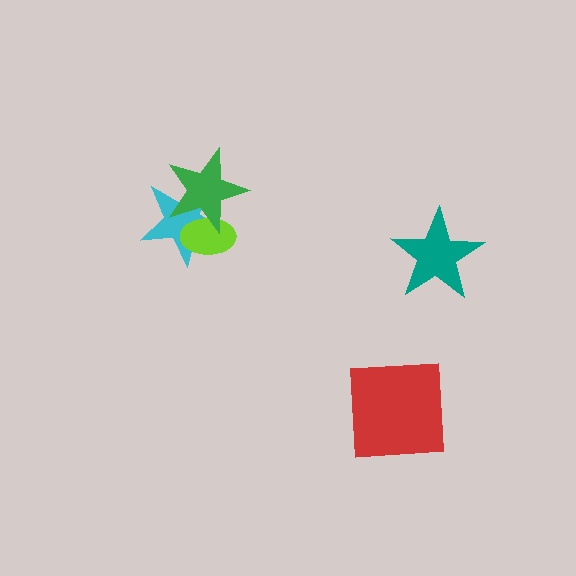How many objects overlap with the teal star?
0 objects overlap with the teal star.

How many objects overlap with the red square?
0 objects overlap with the red square.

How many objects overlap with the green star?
2 objects overlap with the green star.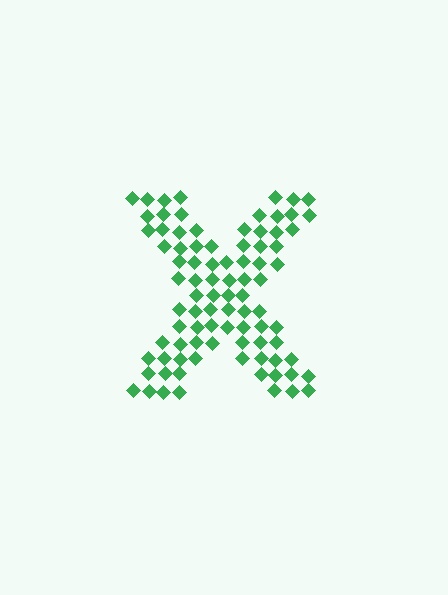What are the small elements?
The small elements are diamonds.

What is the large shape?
The large shape is the letter X.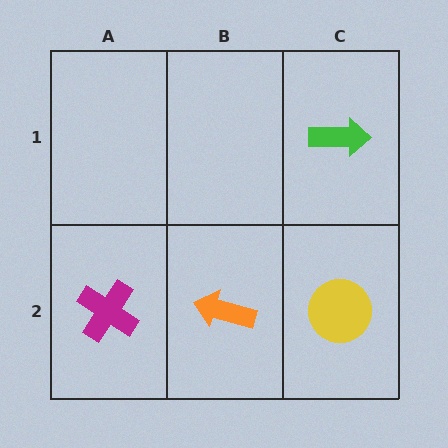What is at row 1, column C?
A green arrow.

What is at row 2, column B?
An orange arrow.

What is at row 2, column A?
A magenta cross.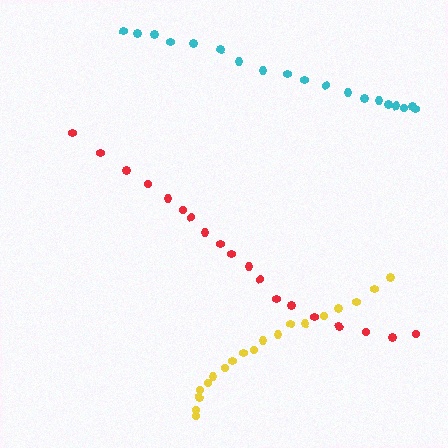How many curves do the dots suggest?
There are 3 distinct paths.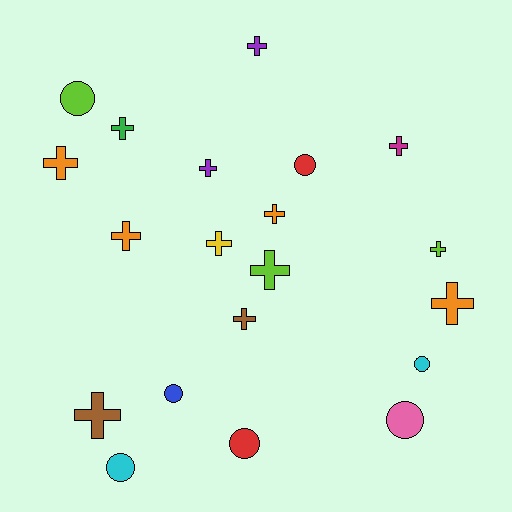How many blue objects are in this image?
There is 1 blue object.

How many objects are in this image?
There are 20 objects.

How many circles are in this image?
There are 7 circles.